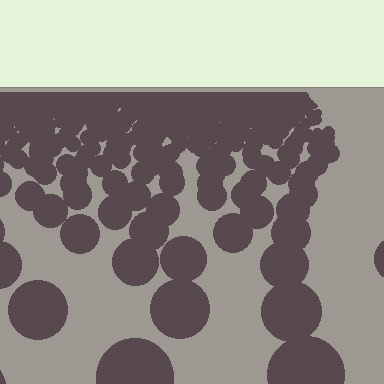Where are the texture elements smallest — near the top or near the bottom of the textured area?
Near the top.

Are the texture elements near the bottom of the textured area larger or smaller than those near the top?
Larger. Near the bottom, elements are closer to the viewer and appear at a bigger on-screen size.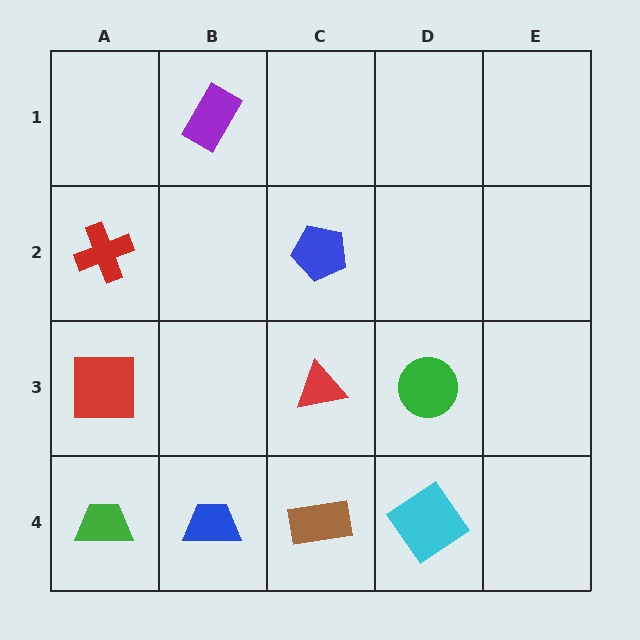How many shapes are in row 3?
3 shapes.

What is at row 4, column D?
A cyan diamond.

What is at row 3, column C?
A red triangle.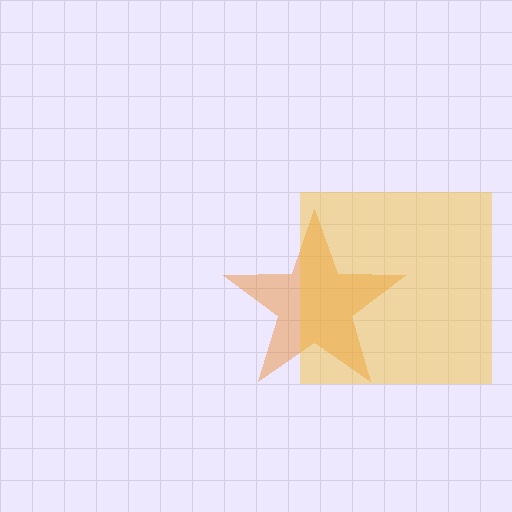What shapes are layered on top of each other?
The layered shapes are: an orange star, a yellow square.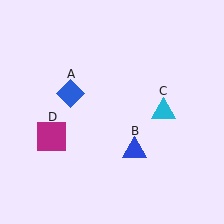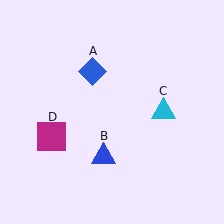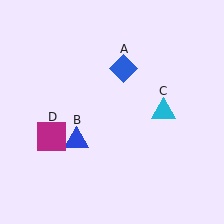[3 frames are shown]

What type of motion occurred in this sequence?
The blue diamond (object A), blue triangle (object B) rotated clockwise around the center of the scene.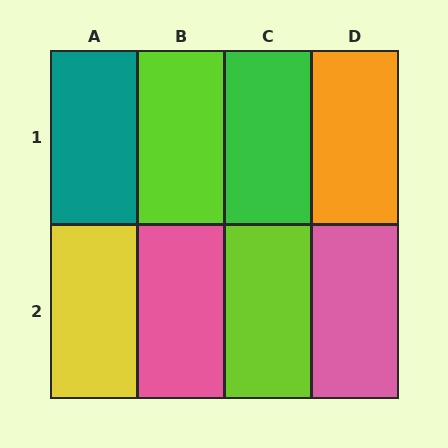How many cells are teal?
1 cell is teal.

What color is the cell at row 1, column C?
Green.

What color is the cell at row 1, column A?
Teal.